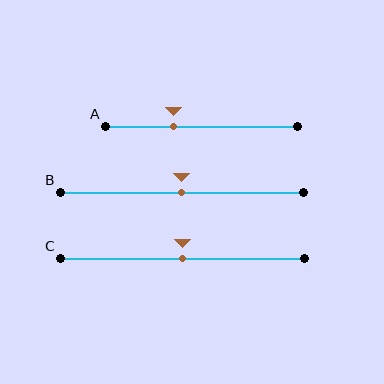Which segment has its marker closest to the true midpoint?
Segment B has its marker closest to the true midpoint.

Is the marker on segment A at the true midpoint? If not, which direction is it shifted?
No, the marker on segment A is shifted to the left by about 14% of the segment length.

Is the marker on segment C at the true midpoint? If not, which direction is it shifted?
Yes, the marker on segment C is at the true midpoint.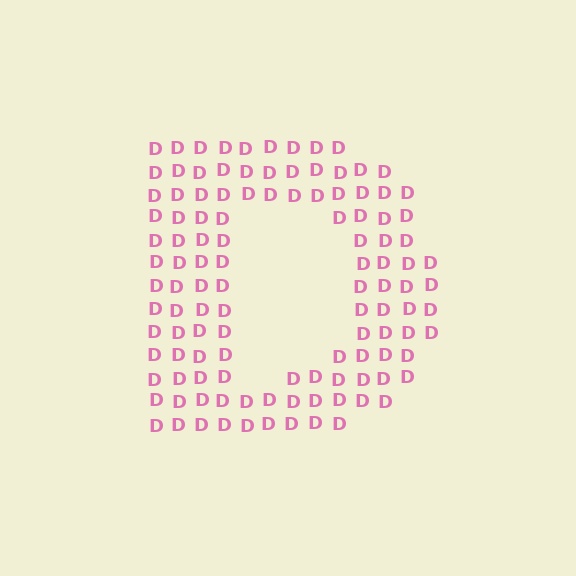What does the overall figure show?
The overall figure shows the letter D.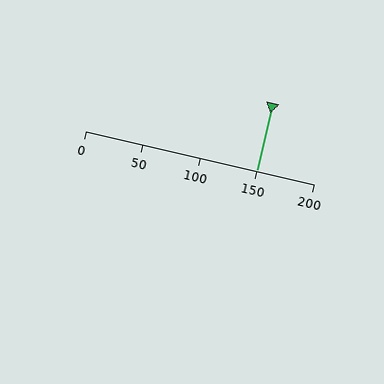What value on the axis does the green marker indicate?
The marker indicates approximately 150.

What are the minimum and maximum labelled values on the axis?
The axis runs from 0 to 200.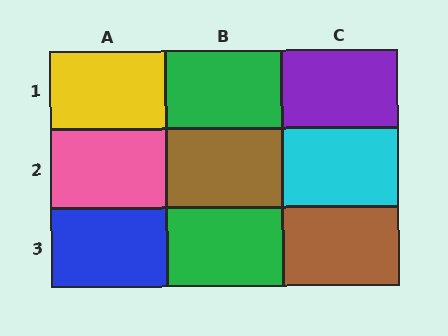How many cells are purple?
1 cell is purple.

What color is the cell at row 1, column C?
Purple.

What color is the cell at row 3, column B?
Green.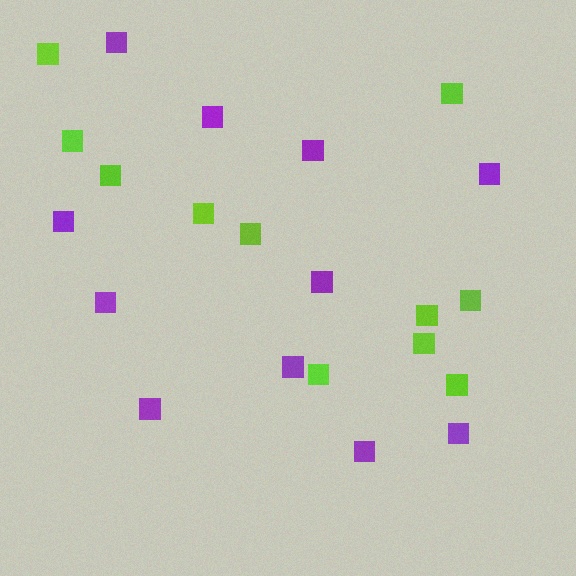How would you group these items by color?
There are 2 groups: one group of purple squares (11) and one group of lime squares (11).